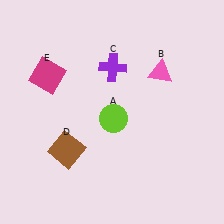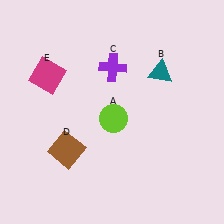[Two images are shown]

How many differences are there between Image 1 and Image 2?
There is 1 difference between the two images.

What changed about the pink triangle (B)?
In Image 1, B is pink. In Image 2, it changed to teal.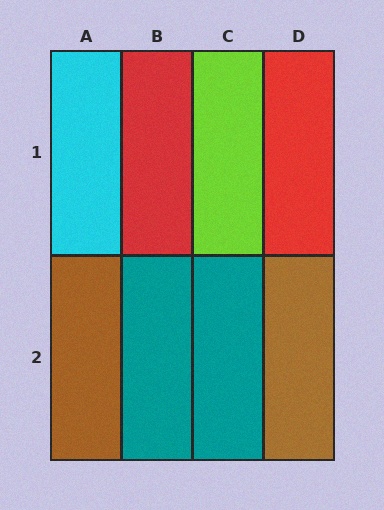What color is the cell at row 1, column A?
Cyan.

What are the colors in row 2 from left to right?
Brown, teal, teal, brown.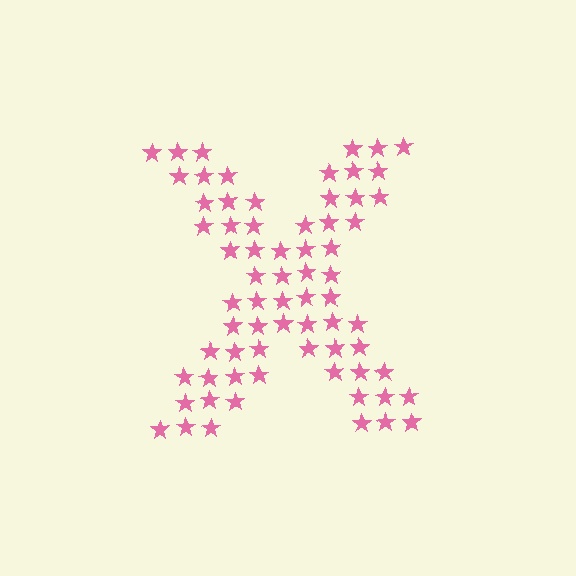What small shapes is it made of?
It is made of small stars.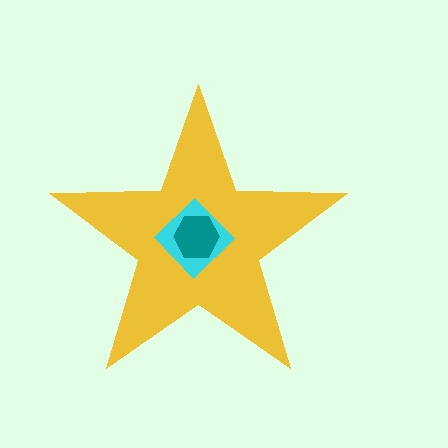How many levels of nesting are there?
3.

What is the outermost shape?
The yellow star.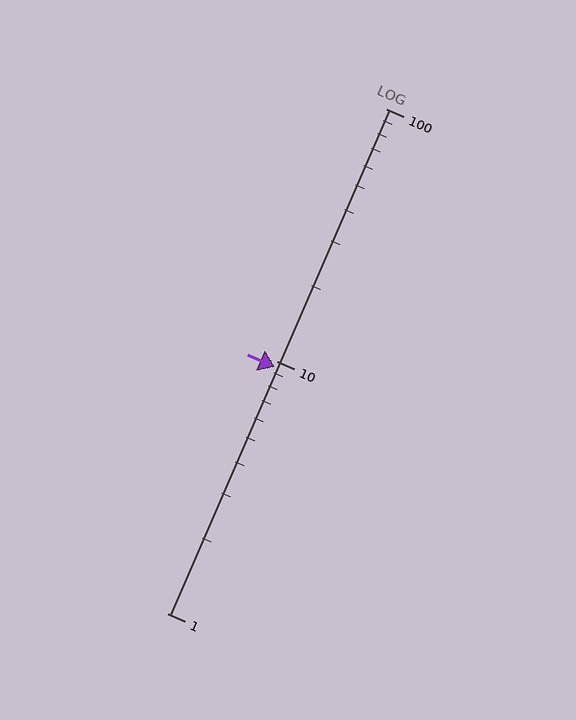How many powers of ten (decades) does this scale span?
The scale spans 2 decades, from 1 to 100.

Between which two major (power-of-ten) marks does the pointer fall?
The pointer is between 1 and 10.